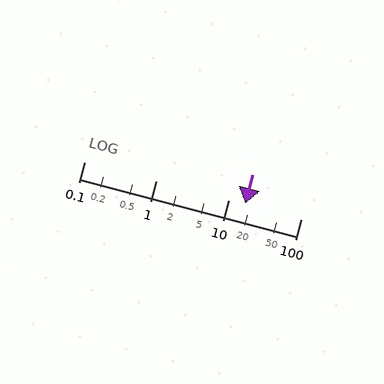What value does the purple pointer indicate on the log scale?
The pointer indicates approximately 17.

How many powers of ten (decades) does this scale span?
The scale spans 3 decades, from 0.1 to 100.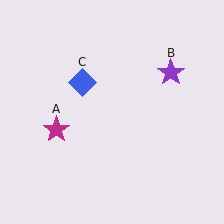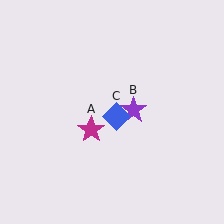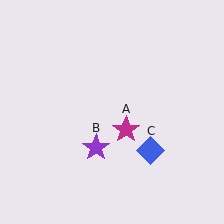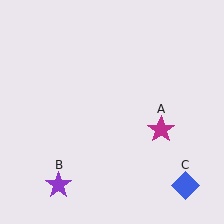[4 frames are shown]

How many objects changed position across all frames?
3 objects changed position: magenta star (object A), purple star (object B), blue diamond (object C).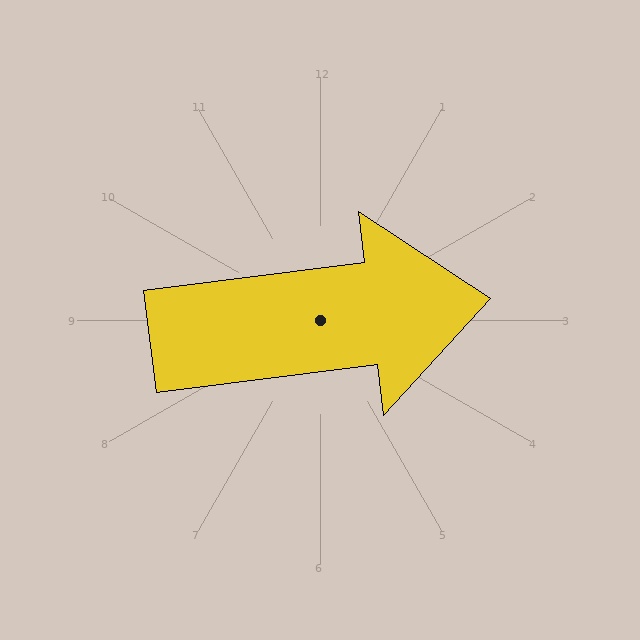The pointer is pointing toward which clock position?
Roughly 3 o'clock.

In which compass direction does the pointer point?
East.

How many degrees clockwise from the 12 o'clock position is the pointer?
Approximately 83 degrees.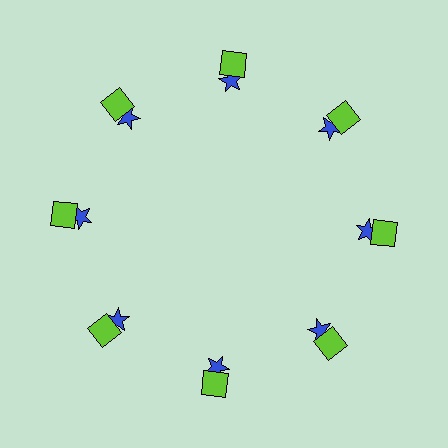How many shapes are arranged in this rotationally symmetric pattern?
There are 16 shapes, arranged in 8 groups of 2.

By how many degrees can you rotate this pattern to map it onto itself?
The pattern maps onto itself every 45 degrees of rotation.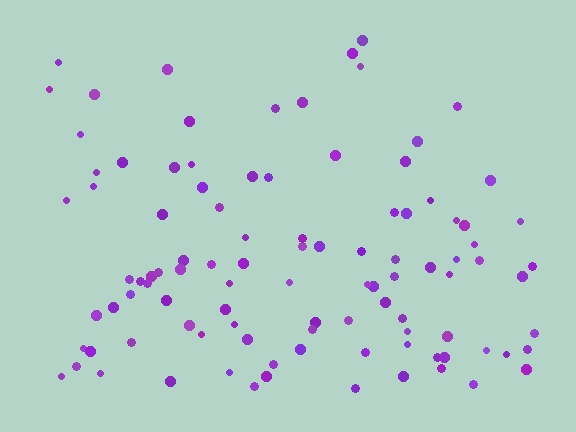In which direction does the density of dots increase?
From top to bottom, with the bottom side densest.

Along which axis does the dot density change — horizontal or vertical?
Vertical.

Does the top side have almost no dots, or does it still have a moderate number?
Still a moderate number, just noticeably fewer than the bottom.